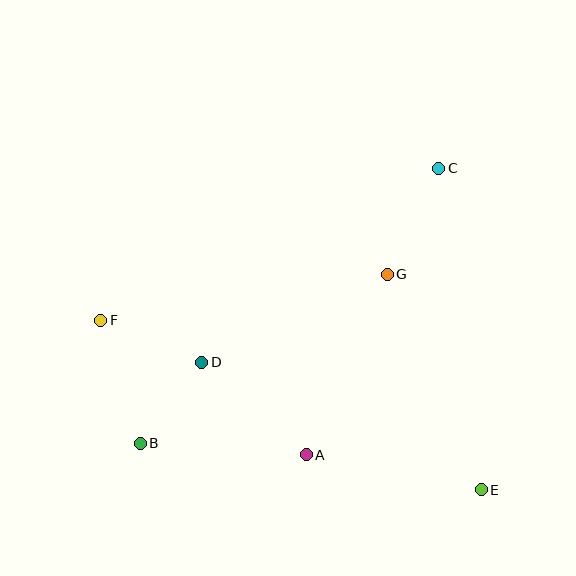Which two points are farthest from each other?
Points E and F are farthest from each other.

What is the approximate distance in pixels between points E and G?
The distance between E and G is approximately 235 pixels.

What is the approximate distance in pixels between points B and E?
The distance between B and E is approximately 344 pixels.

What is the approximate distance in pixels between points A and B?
The distance between A and B is approximately 166 pixels.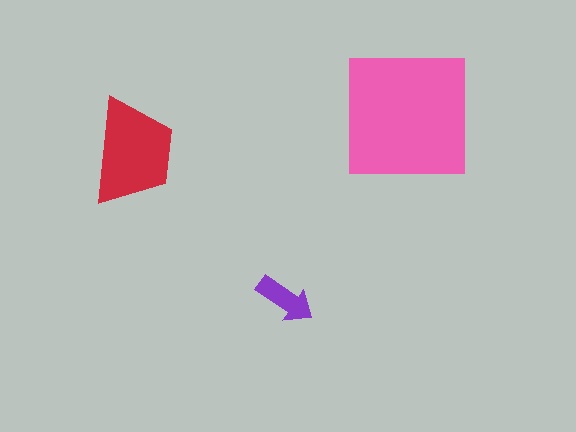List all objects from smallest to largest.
The purple arrow, the red trapezoid, the pink square.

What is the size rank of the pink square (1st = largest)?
1st.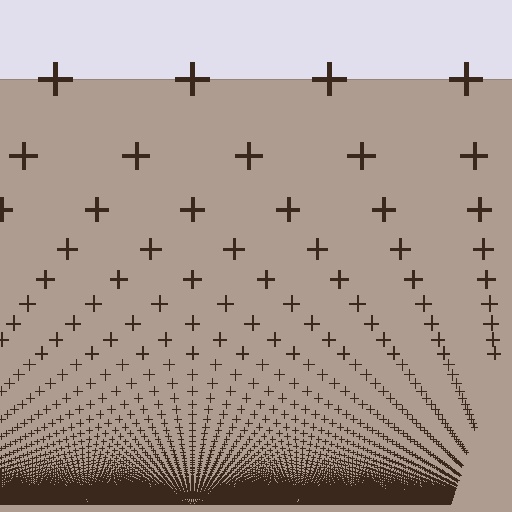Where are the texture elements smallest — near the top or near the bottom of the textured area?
Near the bottom.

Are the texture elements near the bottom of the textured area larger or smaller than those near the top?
Smaller. The gradient is inverted — elements near the bottom are smaller and denser.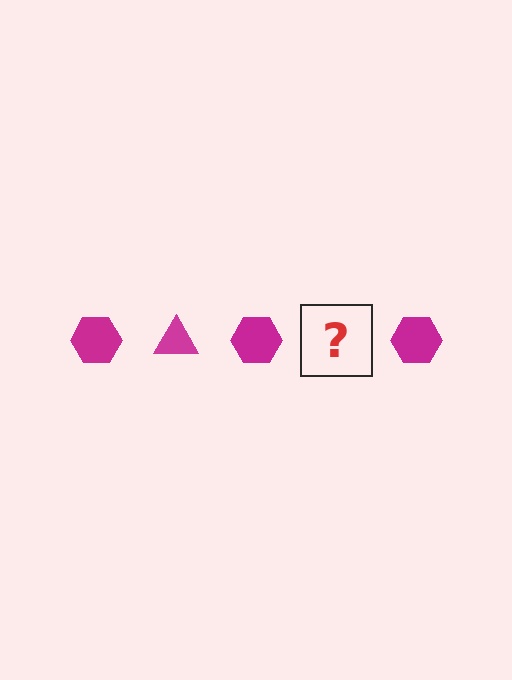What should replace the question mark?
The question mark should be replaced with a magenta triangle.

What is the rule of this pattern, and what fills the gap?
The rule is that the pattern cycles through hexagon, triangle shapes in magenta. The gap should be filled with a magenta triangle.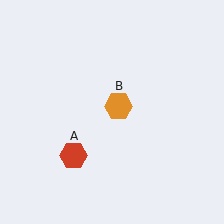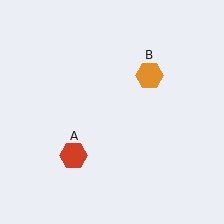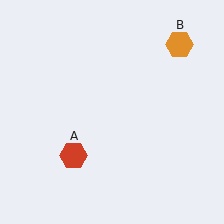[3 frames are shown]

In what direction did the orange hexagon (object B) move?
The orange hexagon (object B) moved up and to the right.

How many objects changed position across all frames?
1 object changed position: orange hexagon (object B).